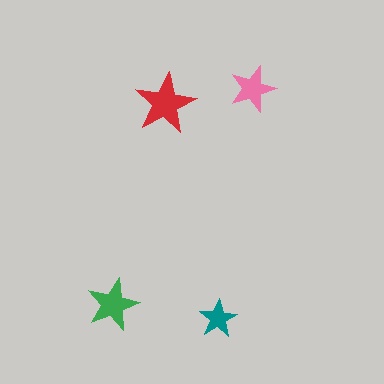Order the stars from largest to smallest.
the red one, the green one, the pink one, the teal one.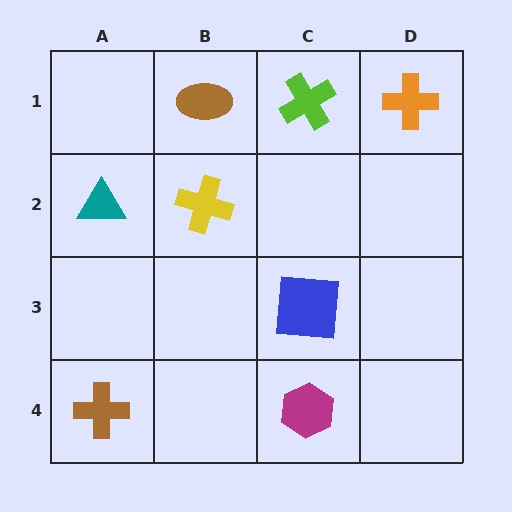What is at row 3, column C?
A blue square.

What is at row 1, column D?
An orange cross.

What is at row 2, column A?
A teal triangle.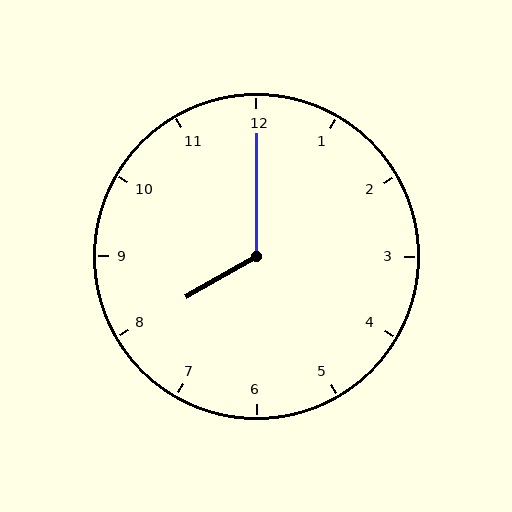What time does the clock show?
8:00.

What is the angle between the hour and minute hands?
Approximately 120 degrees.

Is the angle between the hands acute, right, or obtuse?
It is obtuse.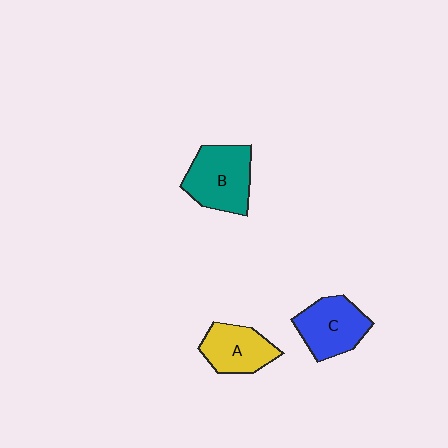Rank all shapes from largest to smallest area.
From largest to smallest: B (teal), C (blue), A (yellow).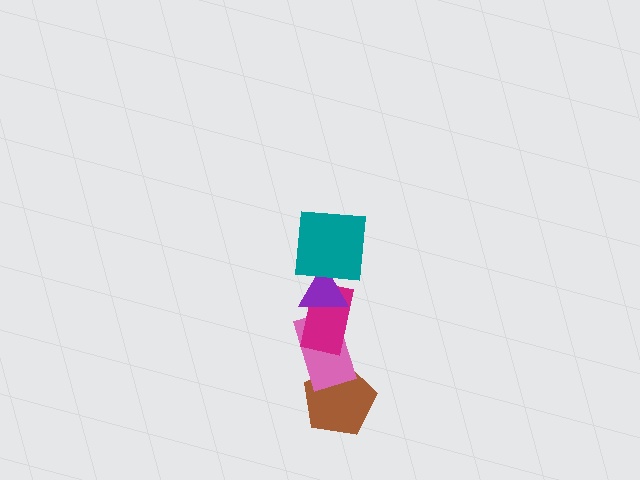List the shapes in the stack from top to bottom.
From top to bottom: the teal square, the purple triangle, the magenta rectangle, the pink rectangle, the brown pentagon.